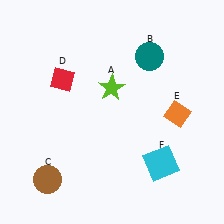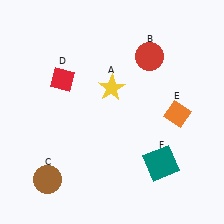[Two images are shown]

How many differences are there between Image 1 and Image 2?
There are 3 differences between the two images.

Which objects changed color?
A changed from lime to yellow. B changed from teal to red. F changed from cyan to teal.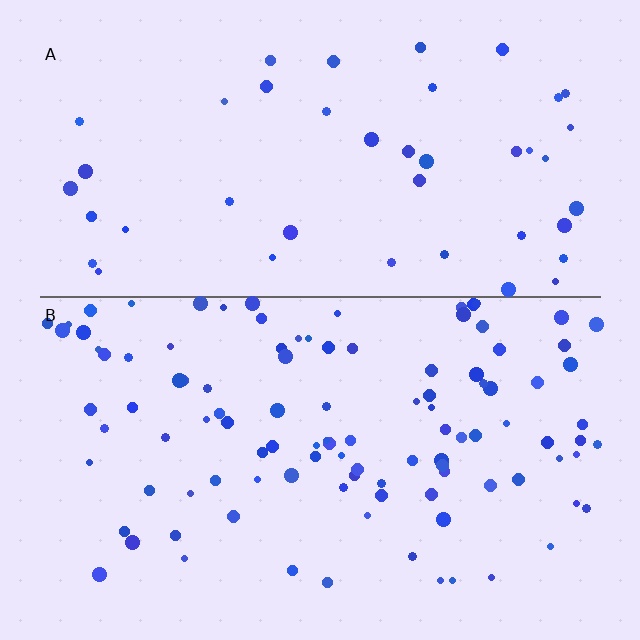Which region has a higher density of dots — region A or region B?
B (the bottom).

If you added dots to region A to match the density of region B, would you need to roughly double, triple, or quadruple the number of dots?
Approximately double.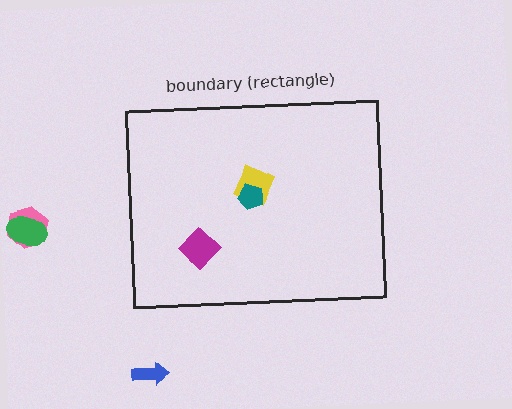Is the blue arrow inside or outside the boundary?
Outside.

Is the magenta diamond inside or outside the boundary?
Inside.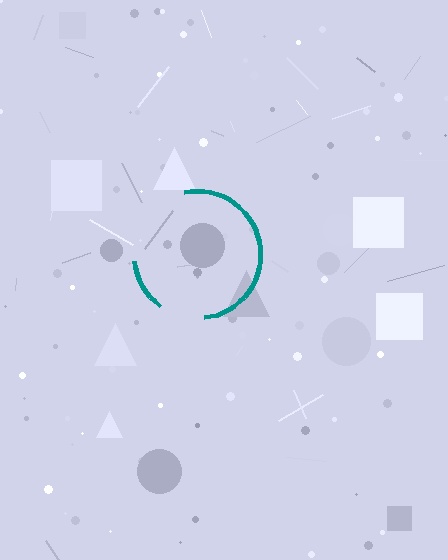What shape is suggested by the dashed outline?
The dashed outline suggests a circle.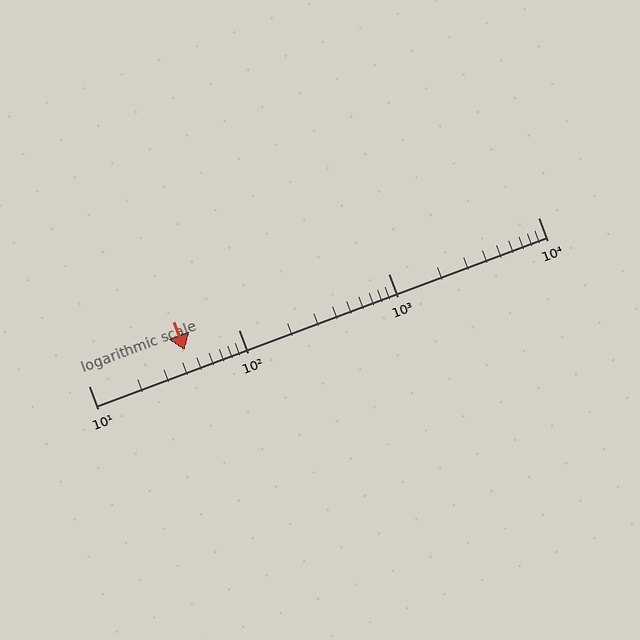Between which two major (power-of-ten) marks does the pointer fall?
The pointer is between 10 and 100.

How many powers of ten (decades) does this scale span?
The scale spans 3 decades, from 10 to 10000.